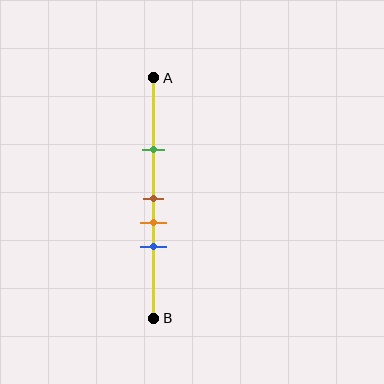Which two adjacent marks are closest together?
The brown and orange marks are the closest adjacent pair.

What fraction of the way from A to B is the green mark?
The green mark is approximately 30% (0.3) of the way from A to B.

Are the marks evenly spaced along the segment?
No, the marks are not evenly spaced.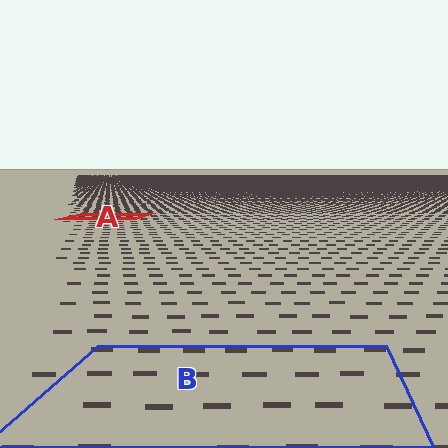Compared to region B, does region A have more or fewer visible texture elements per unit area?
Region A has more texture elements per unit area — they are packed more densely because it is farther away.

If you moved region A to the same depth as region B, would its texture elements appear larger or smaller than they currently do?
They would appear larger. At a closer depth, the same texture elements are projected at a bigger on-screen size.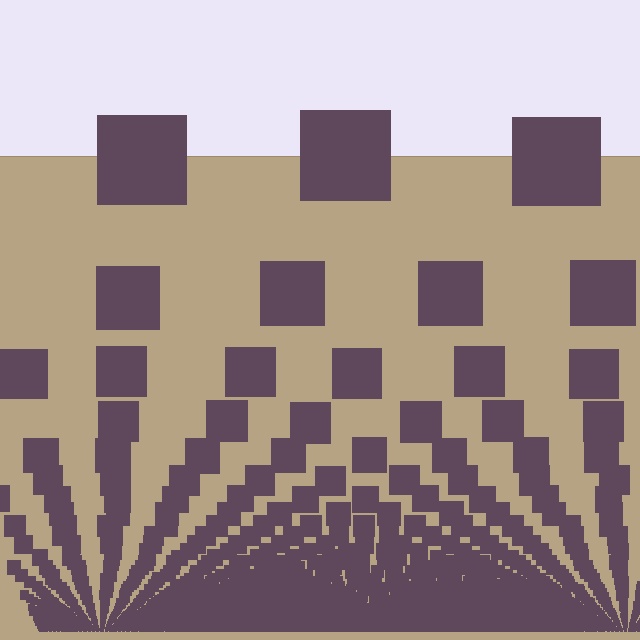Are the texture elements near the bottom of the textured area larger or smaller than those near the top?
Smaller. The gradient is inverted — elements near the bottom are smaller and denser.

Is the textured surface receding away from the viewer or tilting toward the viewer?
The surface appears to tilt toward the viewer. Texture elements get larger and sparser toward the top.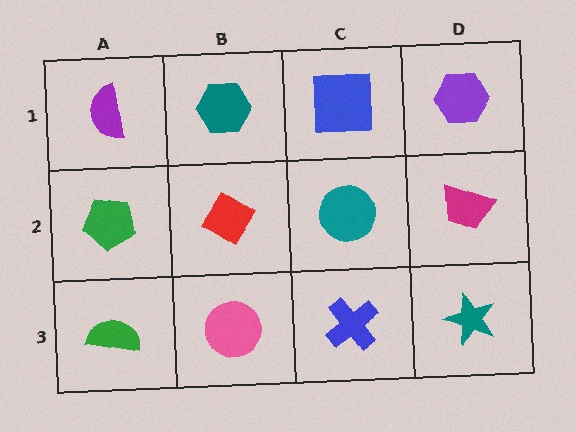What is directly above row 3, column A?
A green pentagon.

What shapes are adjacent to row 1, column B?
A red diamond (row 2, column B), a purple semicircle (row 1, column A), a blue square (row 1, column C).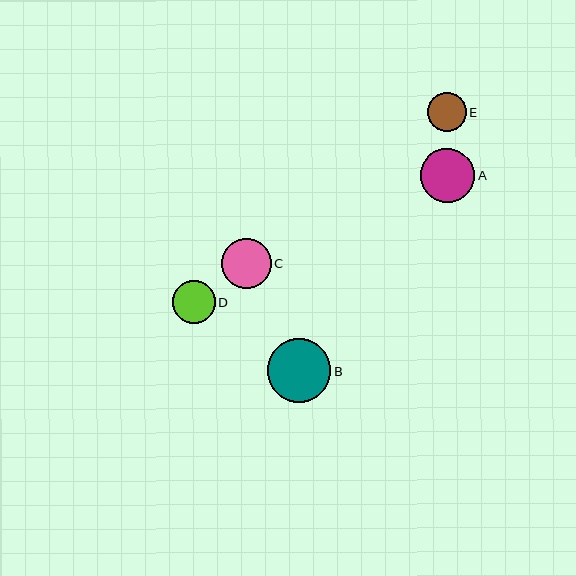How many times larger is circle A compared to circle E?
Circle A is approximately 1.4 times the size of circle E.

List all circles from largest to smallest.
From largest to smallest: B, A, C, D, E.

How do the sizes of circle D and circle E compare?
Circle D and circle E are approximately the same size.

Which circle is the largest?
Circle B is the largest with a size of approximately 64 pixels.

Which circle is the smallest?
Circle E is the smallest with a size of approximately 39 pixels.